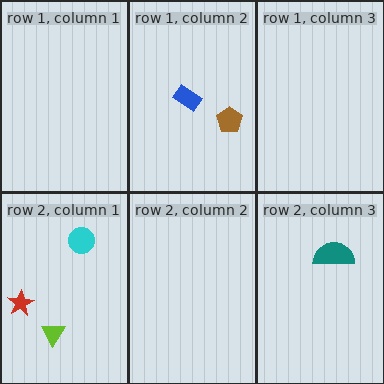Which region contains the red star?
The row 2, column 1 region.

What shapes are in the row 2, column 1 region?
The lime triangle, the red star, the cyan circle.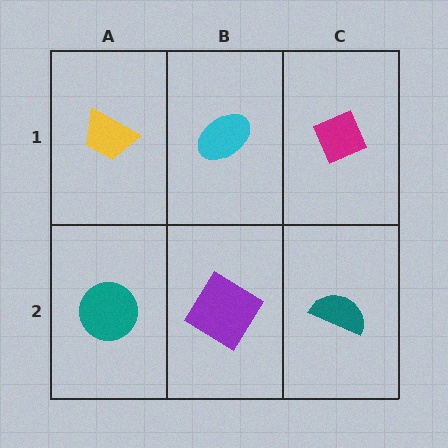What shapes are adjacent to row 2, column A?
A yellow trapezoid (row 1, column A), a purple diamond (row 2, column B).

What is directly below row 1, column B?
A purple diamond.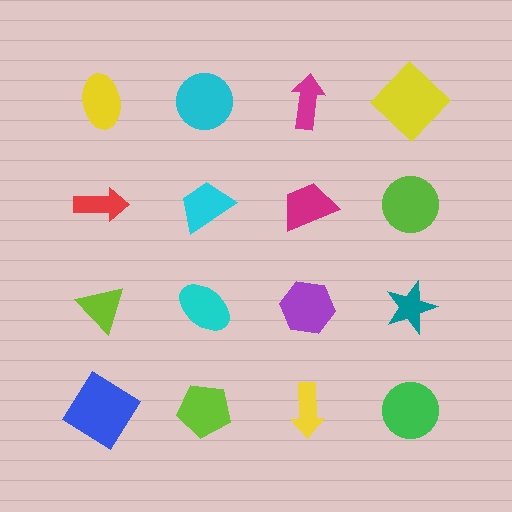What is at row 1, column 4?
A yellow diamond.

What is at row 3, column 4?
A teal star.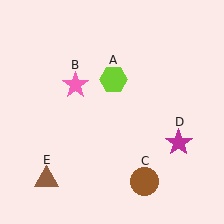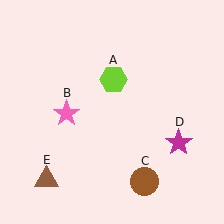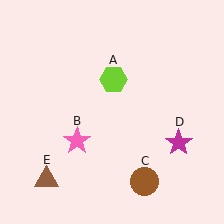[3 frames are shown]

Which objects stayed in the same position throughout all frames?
Lime hexagon (object A) and brown circle (object C) and magenta star (object D) and brown triangle (object E) remained stationary.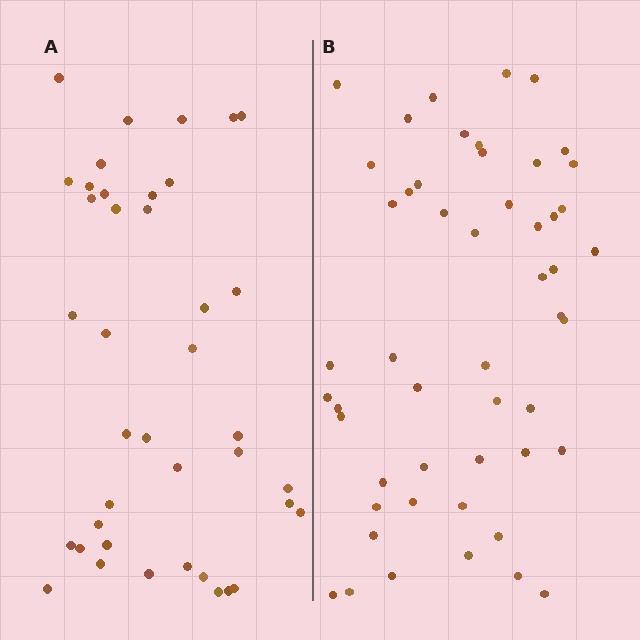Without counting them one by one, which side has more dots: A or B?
Region B (the right region) has more dots.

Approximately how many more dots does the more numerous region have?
Region B has roughly 12 or so more dots than region A.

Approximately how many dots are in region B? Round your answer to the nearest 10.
About 50 dots. (The exact count is 51, which rounds to 50.)